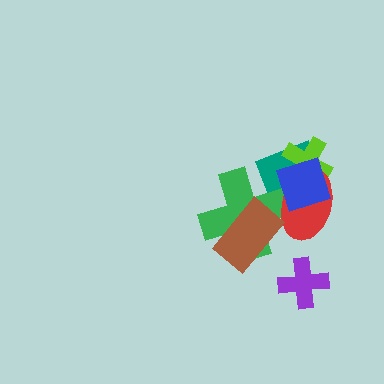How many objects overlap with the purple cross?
0 objects overlap with the purple cross.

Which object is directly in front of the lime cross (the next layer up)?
The red ellipse is directly in front of the lime cross.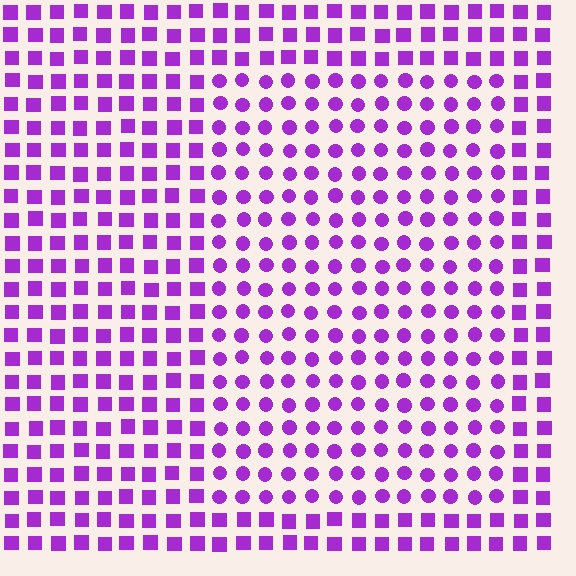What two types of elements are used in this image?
The image uses circles inside the rectangle region and squares outside it.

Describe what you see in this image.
The image is filled with small purple elements arranged in a uniform grid. A rectangle-shaped region contains circles, while the surrounding area contains squares. The boundary is defined purely by the change in element shape.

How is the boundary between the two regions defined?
The boundary is defined by a change in element shape: circles inside vs. squares outside. All elements share the same color and spacing.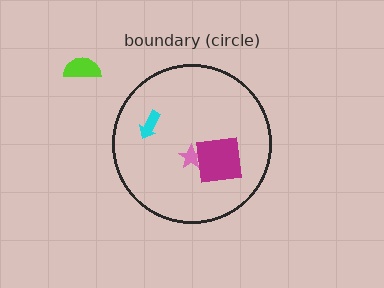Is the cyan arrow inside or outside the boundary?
Inside.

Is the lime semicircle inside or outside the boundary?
Outside.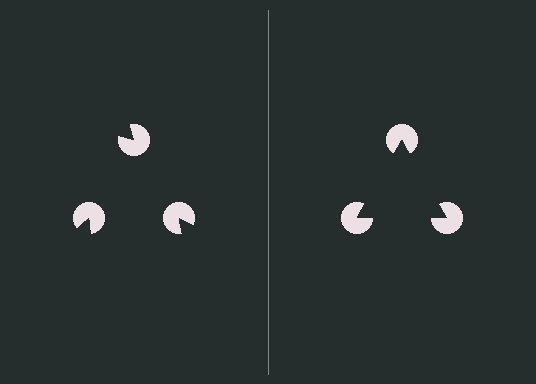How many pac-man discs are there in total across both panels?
6 — 3 on each side.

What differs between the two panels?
The pac-man discs are positioned identically on both sides; only the wedge orientations differ. On the right they align to a triangle; on the left they are misaligned.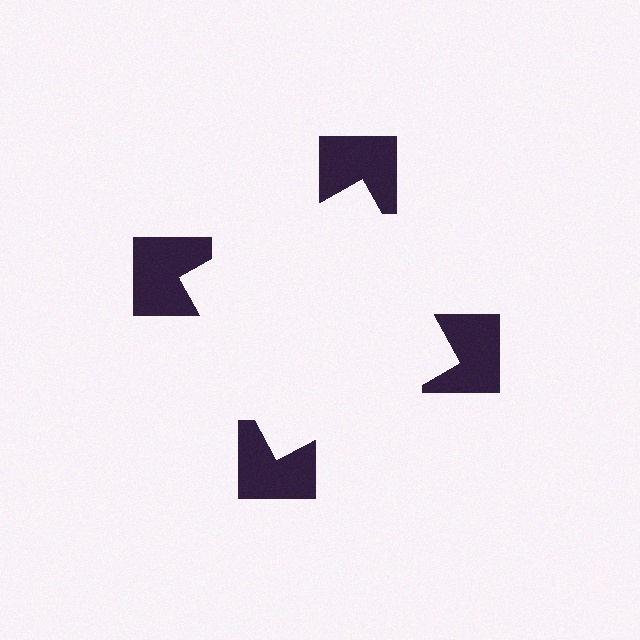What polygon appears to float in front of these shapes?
An illusory square — its edges are inferred from the aligned wedge cuts in the notched squares, not physically drawn.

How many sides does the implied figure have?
4 sides.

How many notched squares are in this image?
There are 4 — one at each vertex of the illusory square.